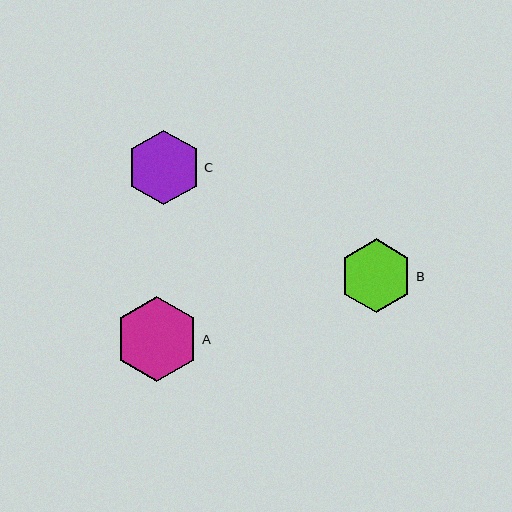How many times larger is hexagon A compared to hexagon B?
Hexagon A is approximately 1.1 times the size of hexagon B.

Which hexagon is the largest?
Hexagon A is the largest with a size of approximately 85 pixels.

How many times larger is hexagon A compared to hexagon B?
Hexagon A is approximately 1.1 times the size of hexagon B.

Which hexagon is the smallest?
Hexagon B is the smallest with a size of approximately 74 pixels.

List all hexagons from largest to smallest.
From largest to smallest: A, C, B.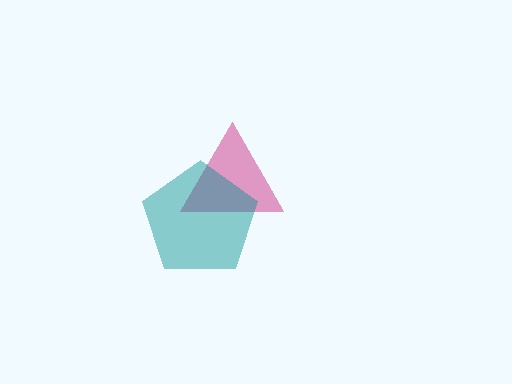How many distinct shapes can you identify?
There are 2 distinct shapes: a magenta triangle, a teal pentagon.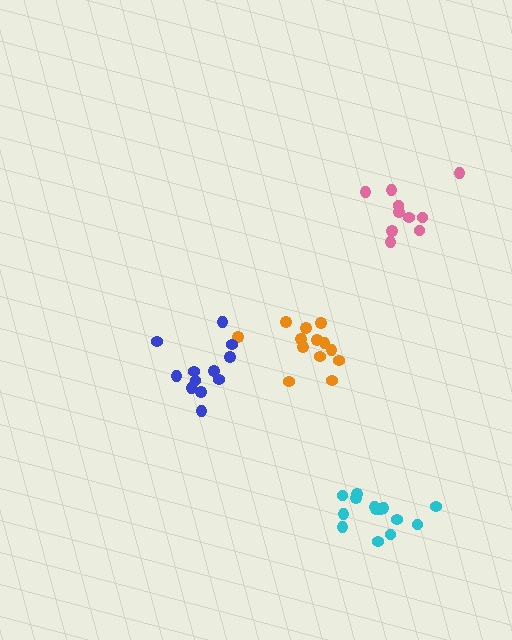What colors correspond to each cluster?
The clusters are colored: orange, pink, cyan, blue.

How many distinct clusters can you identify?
There are 4 distinct clusters.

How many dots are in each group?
Group 1: 14 dots, Group 2: 10 dots, Group 3: 14 dots, Group 4: 12 dots (50 total).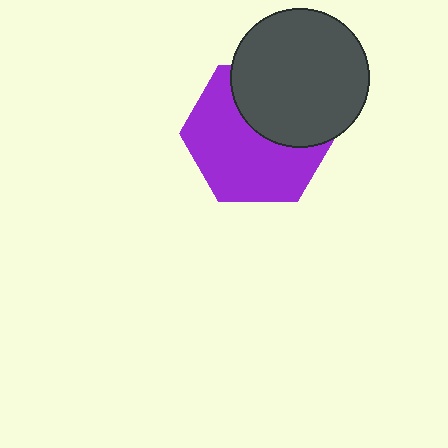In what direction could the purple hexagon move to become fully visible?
The purple hexagon could move down. That would shift it out from behind the dark gray circle entirely.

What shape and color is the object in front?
The object in front is a dark gray circle.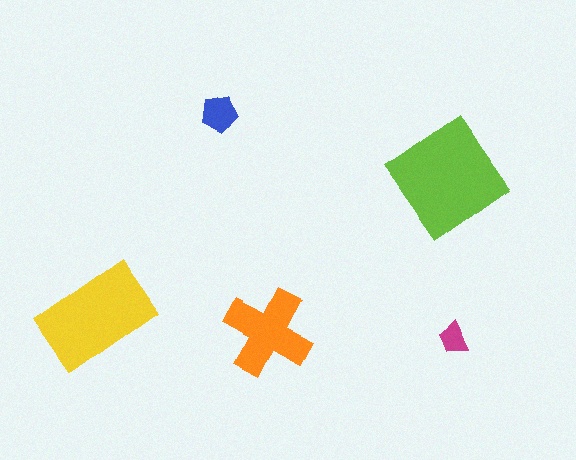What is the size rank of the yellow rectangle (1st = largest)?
2nd.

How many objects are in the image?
There are 5 objects in the image.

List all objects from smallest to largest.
The magenta trapezoid, the blue pentagon, the orange cross, the yellow rectangle, the lime diamond.